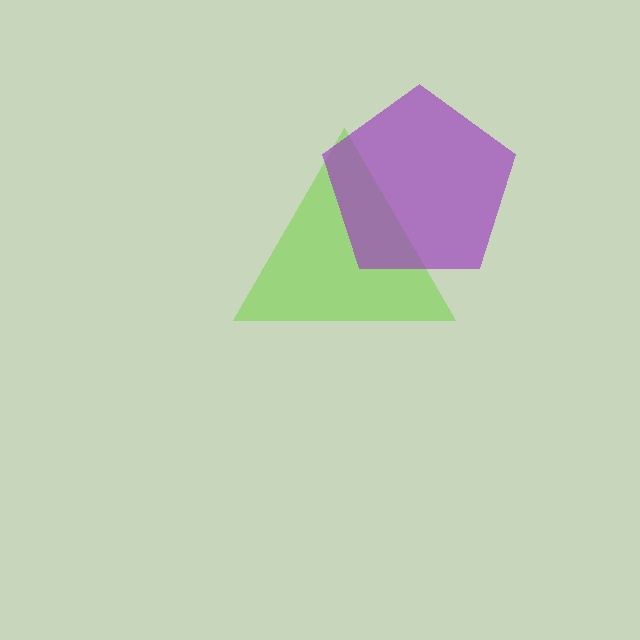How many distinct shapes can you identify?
There are 2 distinct shapes: a lime triangle, a purple pentagon.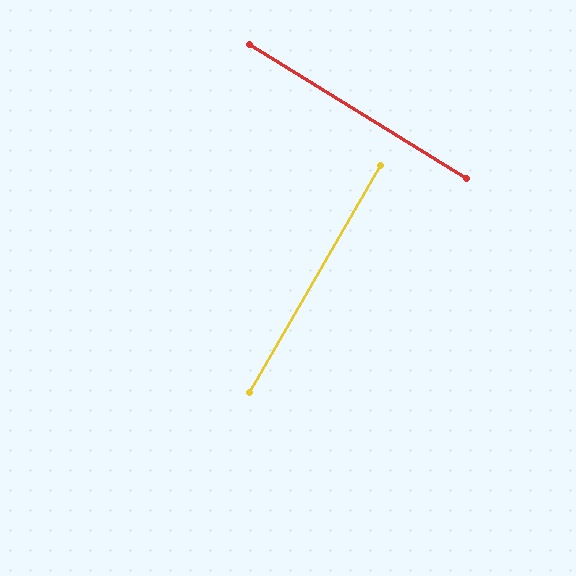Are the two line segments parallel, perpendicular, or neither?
Perpendicular — they meet at approximately 88°.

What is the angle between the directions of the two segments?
Approximately 88 degrees.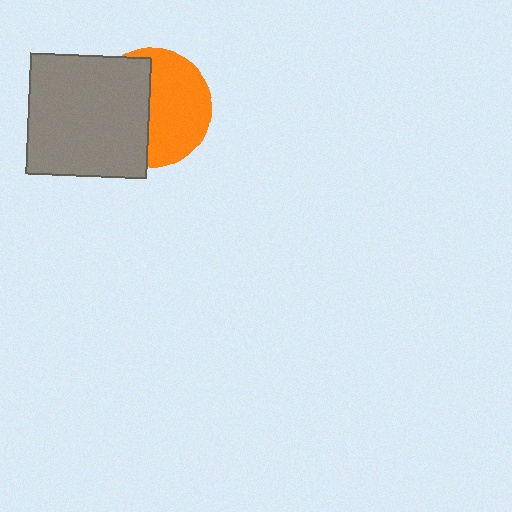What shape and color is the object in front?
The object in front is a gray square.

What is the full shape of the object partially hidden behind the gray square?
The partially hidden object is an orange circle.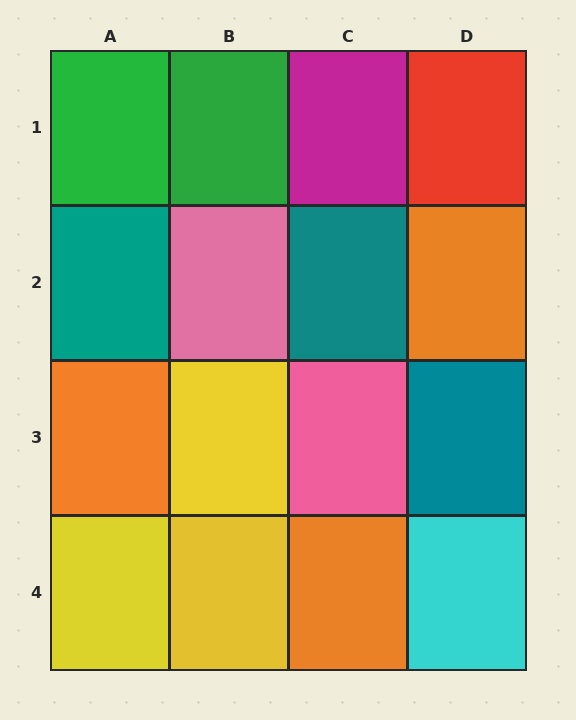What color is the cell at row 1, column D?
Red.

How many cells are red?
1 cell is red.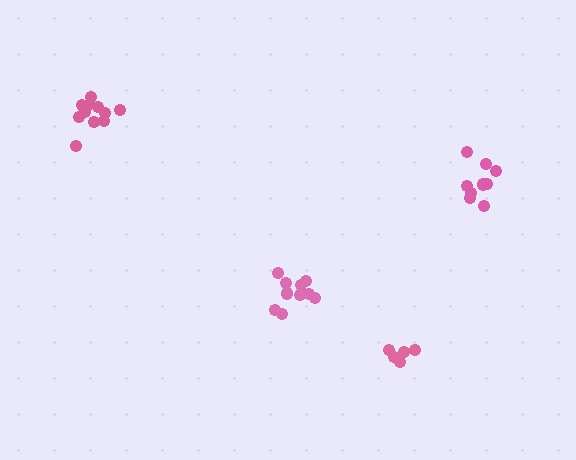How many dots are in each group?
Group 1: 10 dots, Group 2: 10 dots, Group 3: 5 dots, Group 4: 11 dots (36 total).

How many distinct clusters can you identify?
There are 4 distinct clusters.